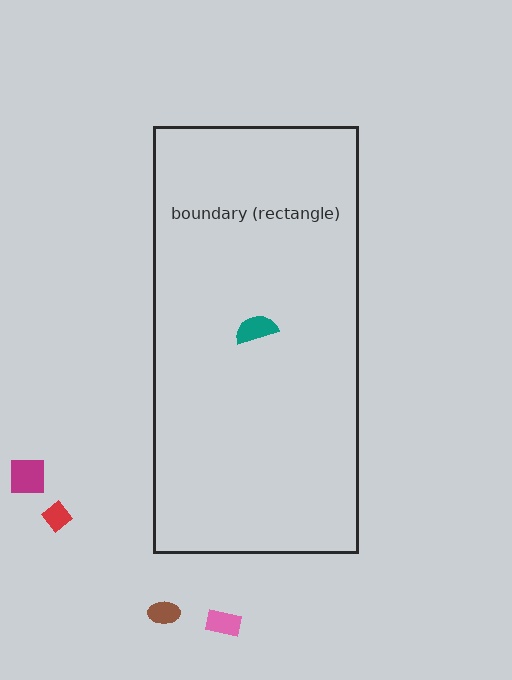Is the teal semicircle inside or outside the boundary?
Inside.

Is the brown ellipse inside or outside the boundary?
Outside.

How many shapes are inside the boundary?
1 inside, 4 outside.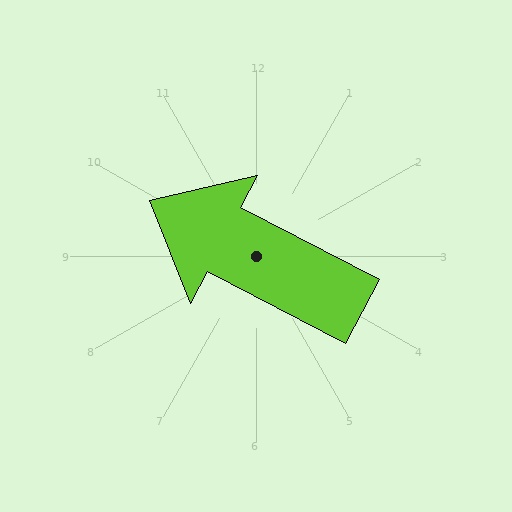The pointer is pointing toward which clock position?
Roughly 10 o'clock.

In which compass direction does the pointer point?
Northwest.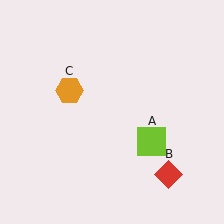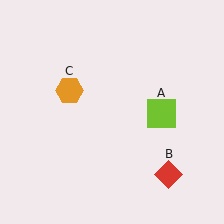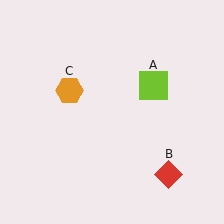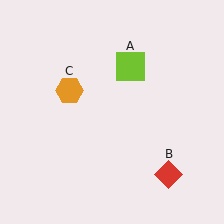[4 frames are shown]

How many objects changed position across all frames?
1 object changed position: lime square (object A).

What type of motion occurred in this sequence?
The lime square (object A) rotated counterclockwise around the center of the scene.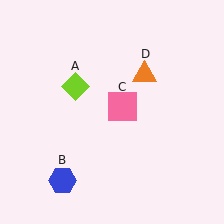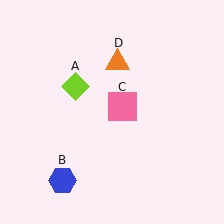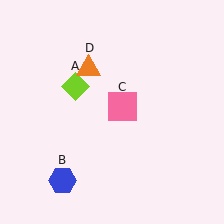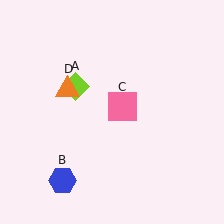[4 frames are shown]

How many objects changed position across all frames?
1 object changed position: orange triangle (object D).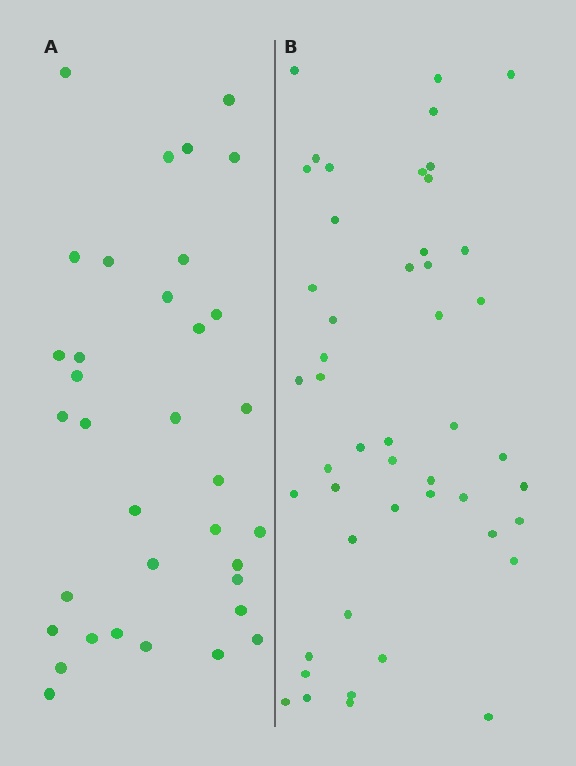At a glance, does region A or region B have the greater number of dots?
Region B (the right region) has more dots.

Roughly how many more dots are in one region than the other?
Region B has approximately 15 more dots than region A.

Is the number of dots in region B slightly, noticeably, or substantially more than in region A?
Region B has noticeably more, but not dramatically so. The ratio is roughly 1.4 to 1.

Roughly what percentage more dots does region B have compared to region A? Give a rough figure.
About 35% more.